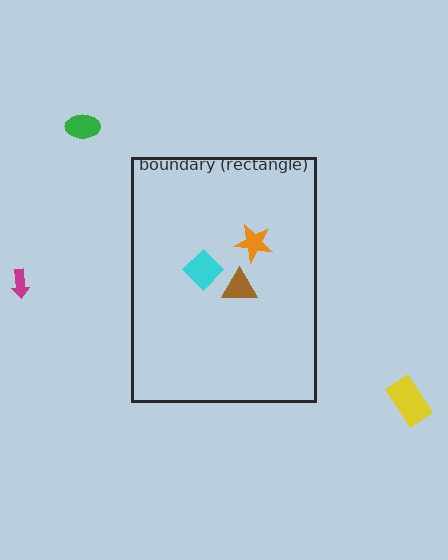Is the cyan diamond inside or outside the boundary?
Inside.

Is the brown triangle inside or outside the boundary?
Inside.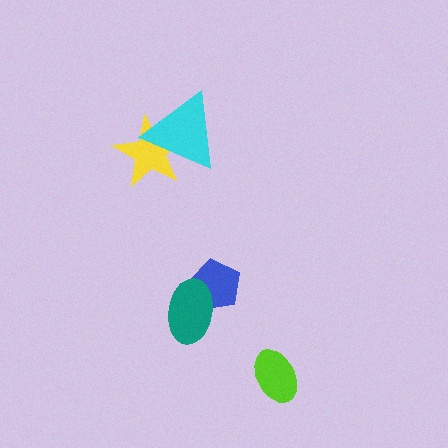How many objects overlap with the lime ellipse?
0 objects overlap with the lime ellipse.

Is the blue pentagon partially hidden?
Yes, it is partially covered by another shape.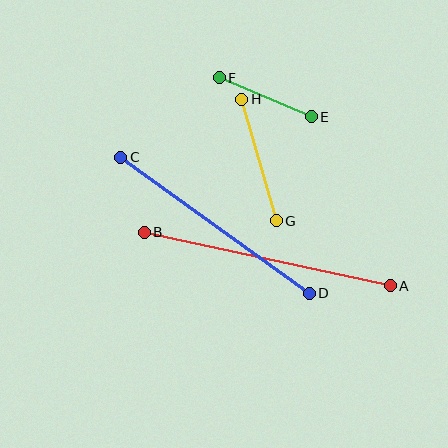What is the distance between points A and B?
The distance is approximately 252 pixels.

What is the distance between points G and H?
The distance is approximately 126 pixels.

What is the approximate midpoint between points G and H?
The midpoint is at approximately (259, 160) pixels.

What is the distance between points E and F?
The distance is approximately 100 pixels.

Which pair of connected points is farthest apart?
Points A and B are farthest apart.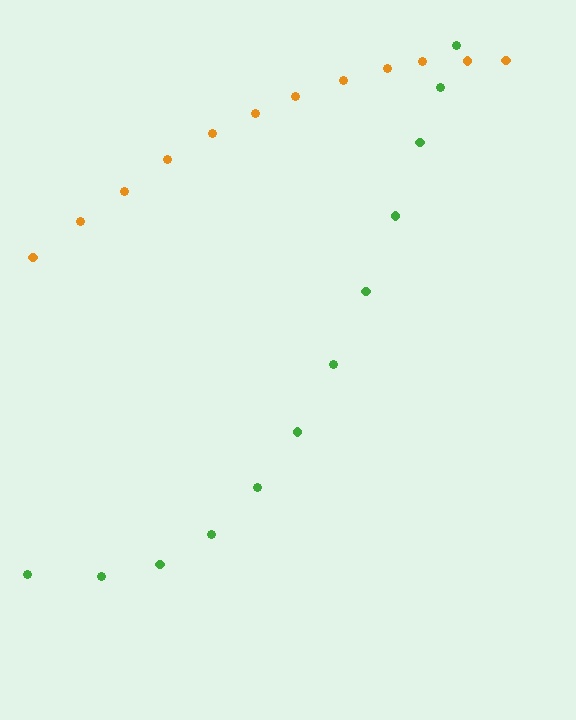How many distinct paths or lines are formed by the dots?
There are 2 distinct paths.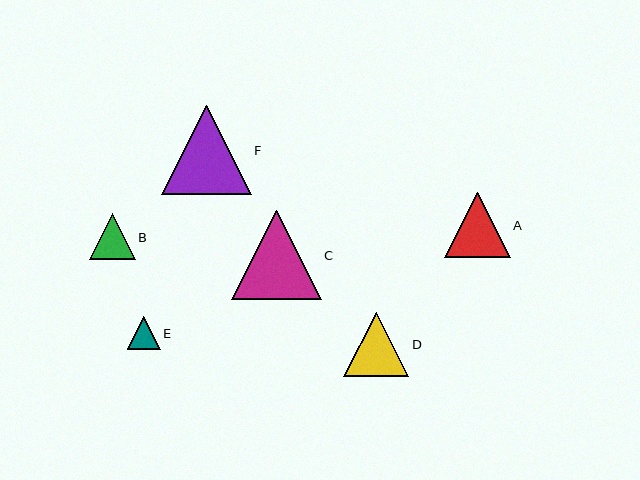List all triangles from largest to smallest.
From largest to smallest: C, F, A, D, B, E.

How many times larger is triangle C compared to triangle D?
Triangle C is approximately 1.4 times the size of triangle D.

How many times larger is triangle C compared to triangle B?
Triangle C is approximately 2.0 times the size of triangle B.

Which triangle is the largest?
Triangle C is the largest with a size of approximately 89 pixels.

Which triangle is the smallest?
Triangle E is the smallest with a size of approximately 33 pixels.